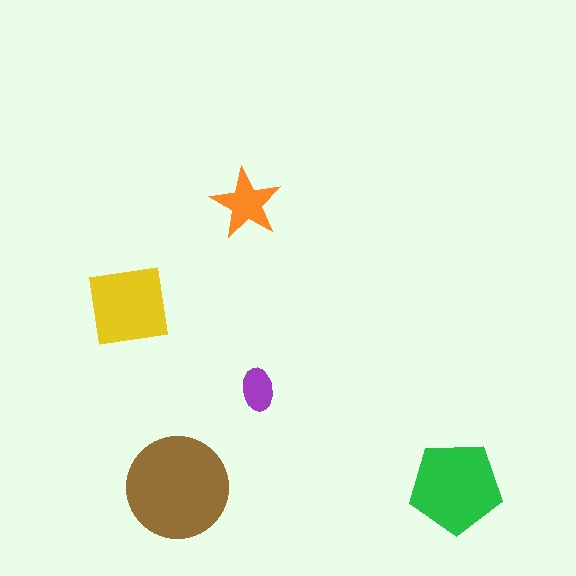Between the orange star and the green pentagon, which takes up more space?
The green pentagon.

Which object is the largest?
The brown circle.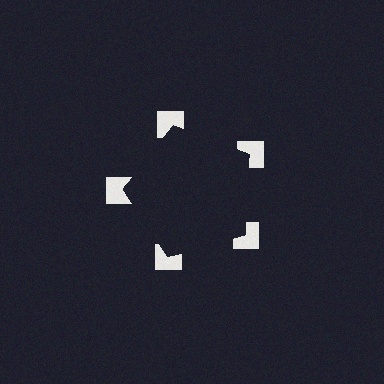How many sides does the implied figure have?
5 sides.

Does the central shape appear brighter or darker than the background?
It typically appears slightly darker than the background, even though no actual brightness change is drawn.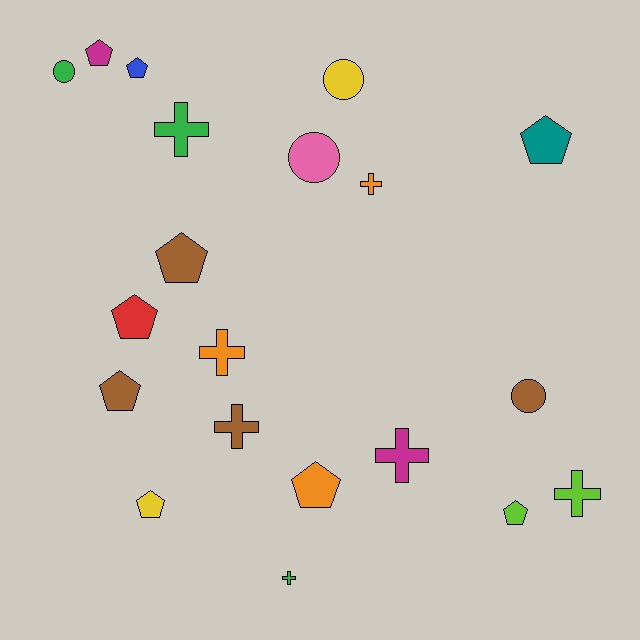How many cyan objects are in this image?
There are no cyan objects.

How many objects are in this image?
There are 20 objects.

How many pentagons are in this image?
There are 9 pentagons.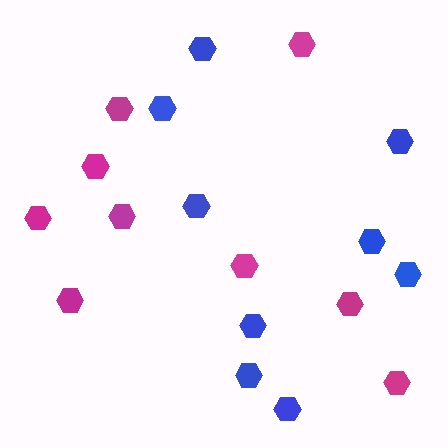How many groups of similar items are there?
There are 2 groups: one group of magenta hexagons (9) and one group of blue hexagons (9).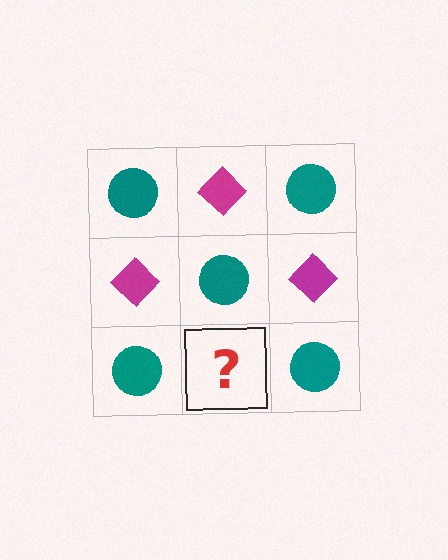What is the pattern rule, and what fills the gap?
The rule is that it alternates teal circle and magenta diamond in a checkerboard pattern. The gap should be filled with a magenta diamond.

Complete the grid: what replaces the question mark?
The question mark should be replaced with a magenta diamond.